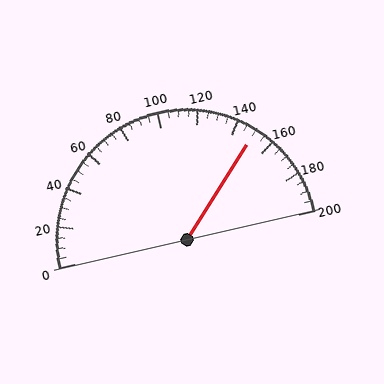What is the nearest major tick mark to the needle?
The nearest major tick mark is 160.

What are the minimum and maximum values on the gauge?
The gauge ranges from 0 to 200.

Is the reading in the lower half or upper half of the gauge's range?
The reading is in the upper half of the range (0 to 200).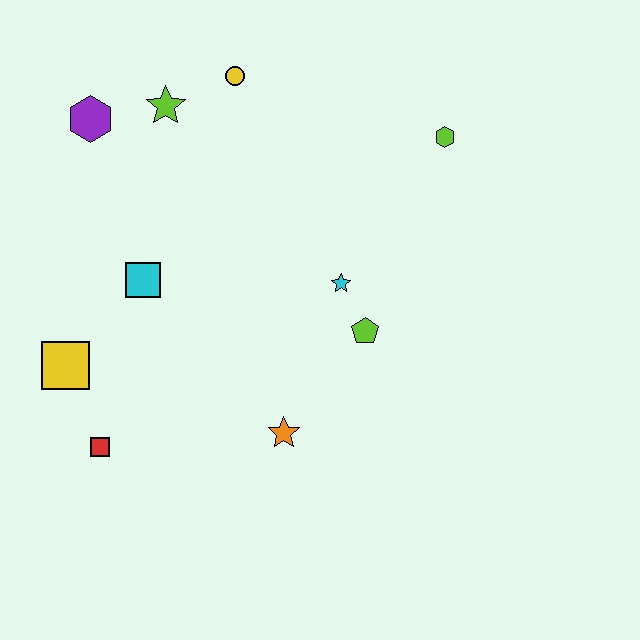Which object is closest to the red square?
The yellow square is closest to the red square.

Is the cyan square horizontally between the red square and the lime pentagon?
Yes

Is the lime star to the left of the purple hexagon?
No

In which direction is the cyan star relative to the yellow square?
The cyan star is to the right of the yellow square.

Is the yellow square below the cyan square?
Yes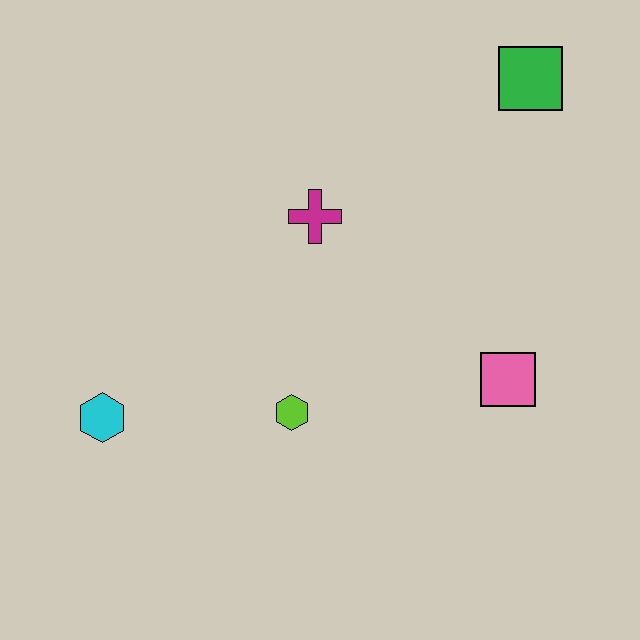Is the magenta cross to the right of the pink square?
No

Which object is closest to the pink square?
The lime hexagon is closest to the pink square.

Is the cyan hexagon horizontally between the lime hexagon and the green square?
No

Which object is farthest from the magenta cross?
The cyan hexagon is farthest from the magenta cross.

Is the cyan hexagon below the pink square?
Yes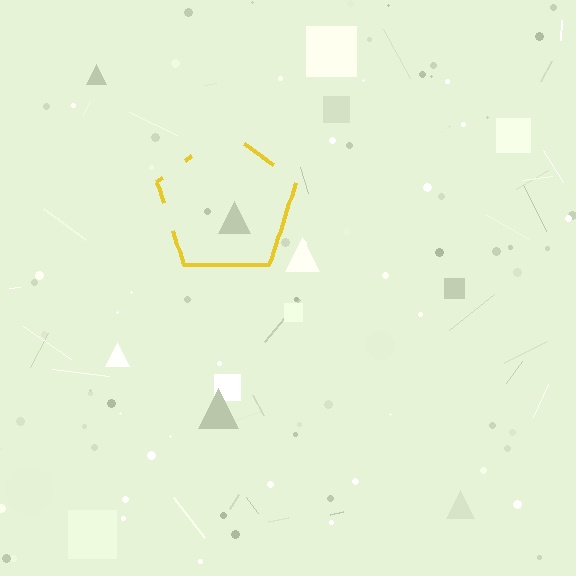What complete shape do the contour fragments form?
The contour fragments form a pentagon.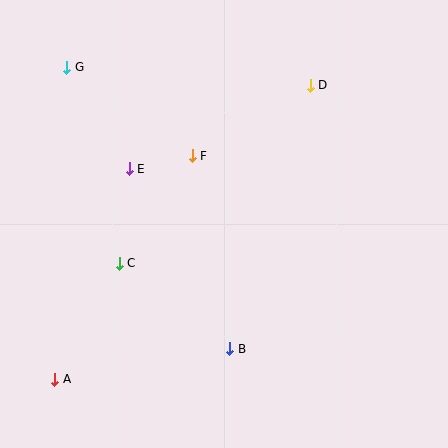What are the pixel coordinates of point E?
Point E is at (129, 169).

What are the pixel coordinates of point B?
Point B is at (229, 349).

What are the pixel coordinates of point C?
Point C is at (119, 263).